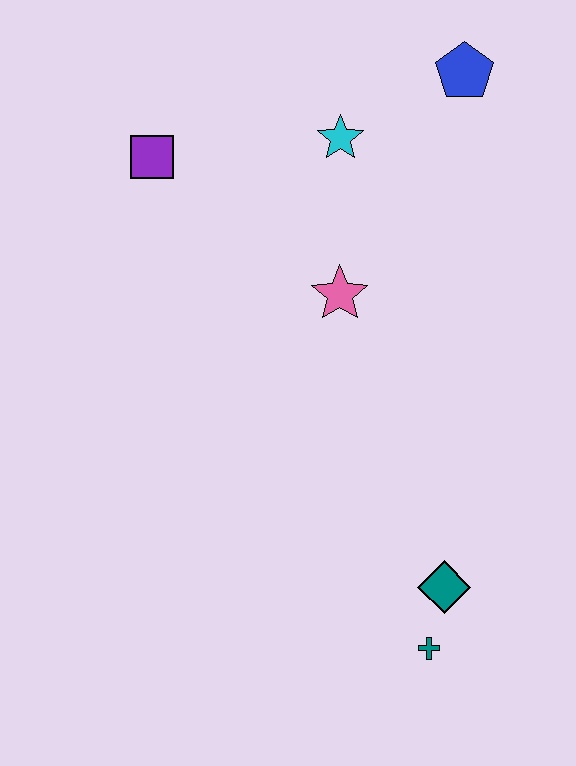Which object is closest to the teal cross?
The teal diamond is closest to the teal cross.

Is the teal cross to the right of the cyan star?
Yes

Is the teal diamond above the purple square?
No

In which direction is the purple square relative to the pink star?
The purple square is to the left of the pink star.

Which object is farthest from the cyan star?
The teal cross is farthest from the cyan star.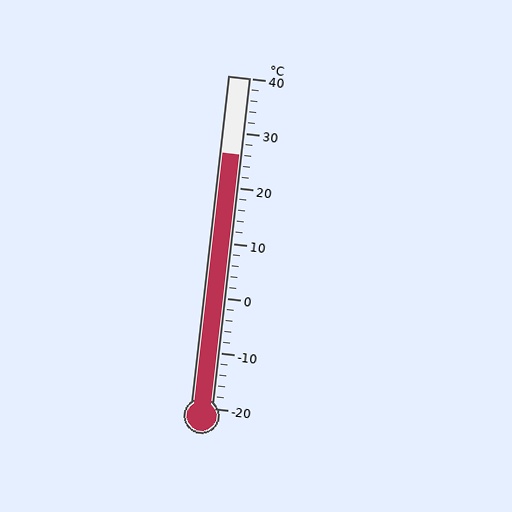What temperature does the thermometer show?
The thermometer shows approximately 26°C.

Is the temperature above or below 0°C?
The temperature is above 0°C.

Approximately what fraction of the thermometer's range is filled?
The thermometer is filled to approximately 75% of its range.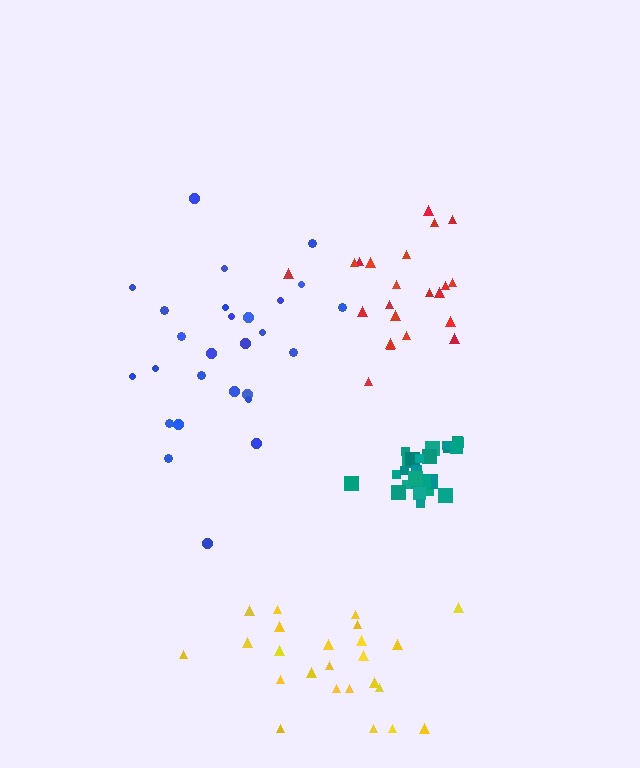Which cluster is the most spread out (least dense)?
Blue.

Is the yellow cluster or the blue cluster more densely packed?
Yellow.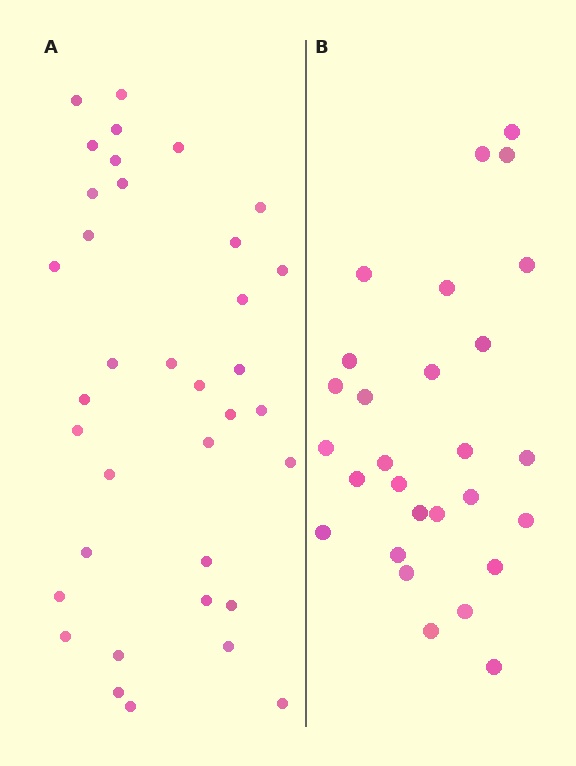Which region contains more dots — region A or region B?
Region A (the left region) has more dots.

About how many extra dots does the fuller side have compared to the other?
Region A has roughly 8 or so more dots than region B.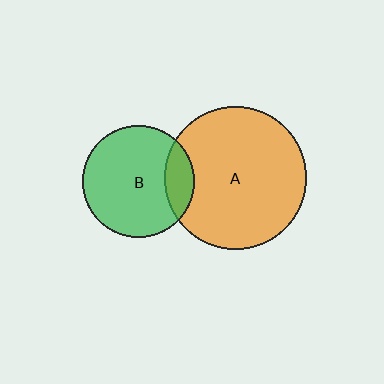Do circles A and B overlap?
Yes.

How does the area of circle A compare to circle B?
Approximately 1.6 times.